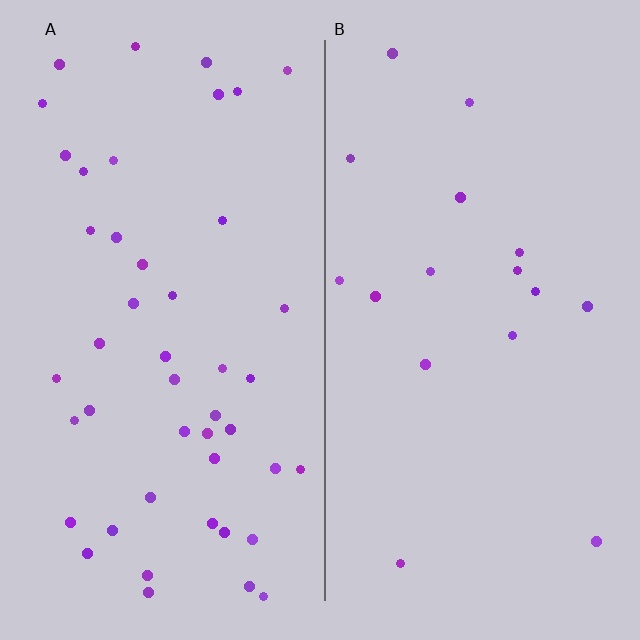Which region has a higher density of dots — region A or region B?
A (the left).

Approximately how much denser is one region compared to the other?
Approximately 2.8× — region A over region B.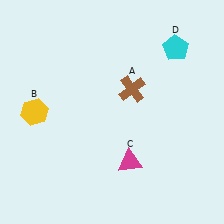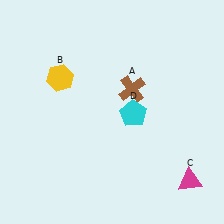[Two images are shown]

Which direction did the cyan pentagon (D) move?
The cyan pentagon (D) moved down.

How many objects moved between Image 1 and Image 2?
3 objects moved between the two images.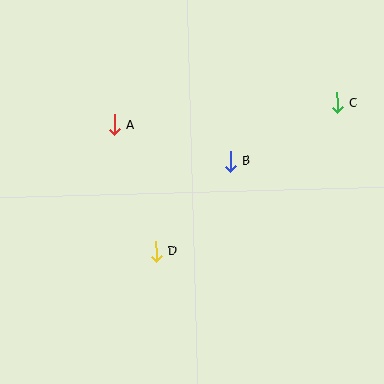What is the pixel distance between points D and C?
The distance between D and C is 234 pixels.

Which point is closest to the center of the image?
Point B at (230, 161) is closest to the center.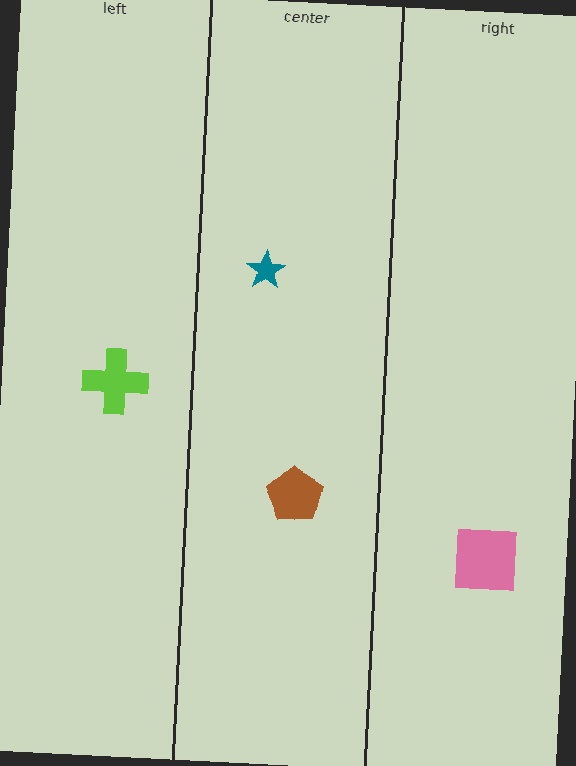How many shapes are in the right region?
1.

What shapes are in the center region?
The brown pentagon, the teal star.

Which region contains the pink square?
The right region.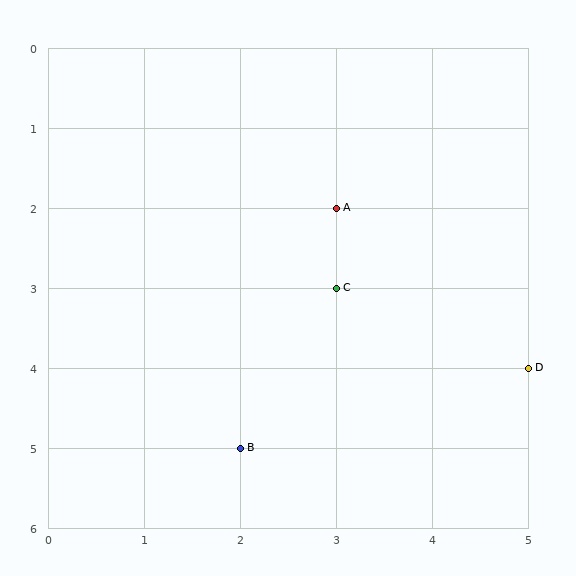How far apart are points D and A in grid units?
Points D and A are 2 columns and 2 rows apart (about 2.8 grid units diagonally).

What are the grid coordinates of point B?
Point B is at grid coordinates (2, 5).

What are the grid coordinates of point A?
Point A is at grid coordinates (3, 2).